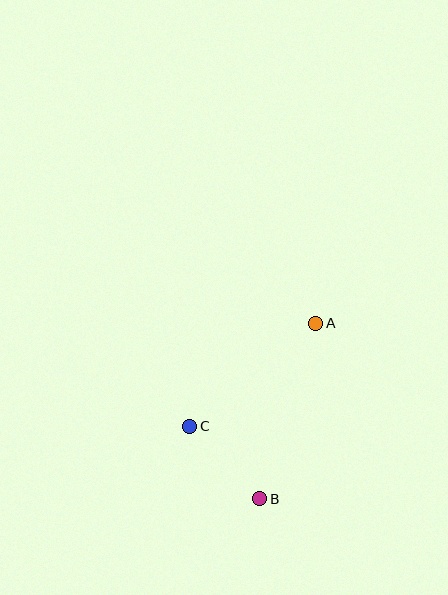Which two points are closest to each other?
Points B and C are closest to each other.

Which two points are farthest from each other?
Points A and B are farthest from each other.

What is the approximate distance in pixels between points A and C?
The distance between A and C is approximately 163 pixels.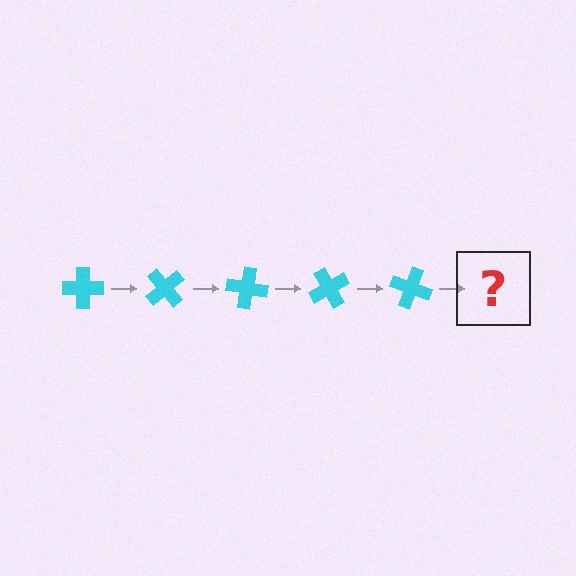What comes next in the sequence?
The next element should be a cyan cross rotated 250 degrees.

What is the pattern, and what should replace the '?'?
The pattern is that the cross rotates 50 degrees each step. The '?' should be a cyan cross rotated 250 degrees.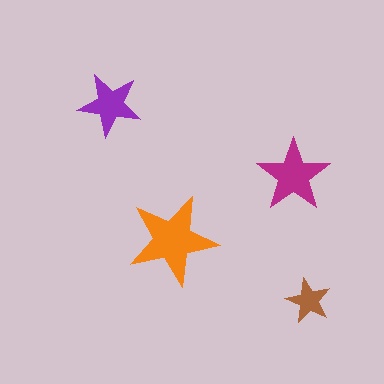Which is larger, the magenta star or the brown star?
The magenta one.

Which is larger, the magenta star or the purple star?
The magenta one.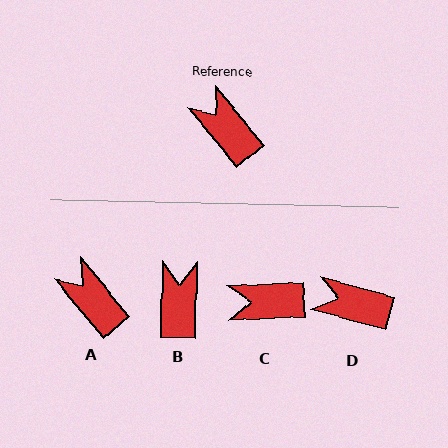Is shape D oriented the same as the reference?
No, it is off by about 35 degrees.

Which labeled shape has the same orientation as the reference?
A.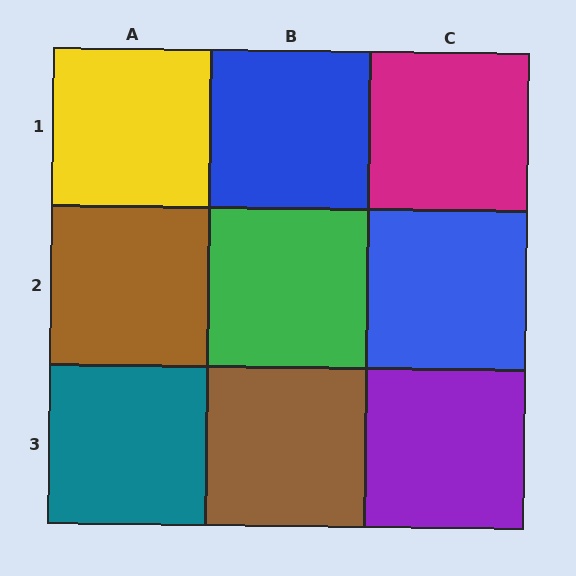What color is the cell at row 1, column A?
Yellow.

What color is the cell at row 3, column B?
Brown.